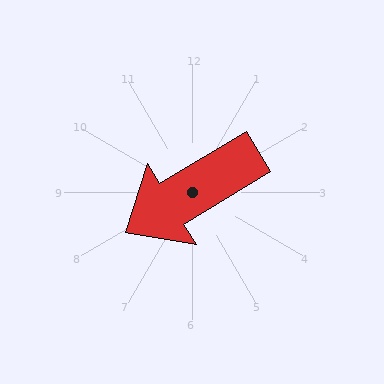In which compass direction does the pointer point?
Southwest.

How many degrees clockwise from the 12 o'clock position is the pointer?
Approximately 239 degrees.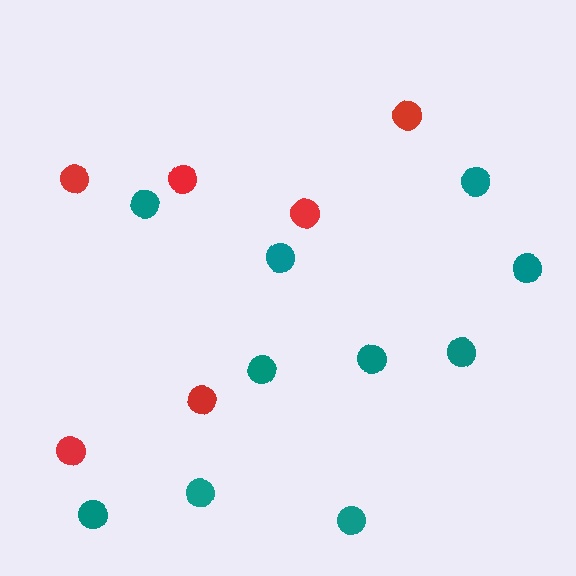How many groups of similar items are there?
There are 2 groups: one group of red circles (6) and one group of teal circles (10).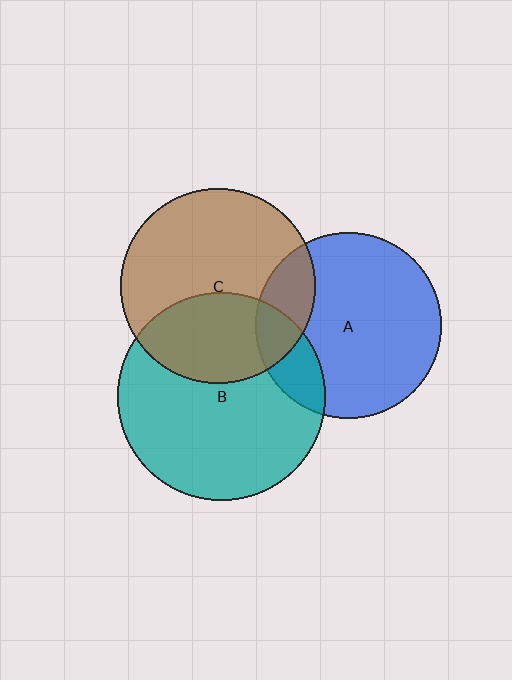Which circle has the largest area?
Circle B (teal).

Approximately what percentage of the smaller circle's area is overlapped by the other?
Approximately 35%.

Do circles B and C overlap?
Yes.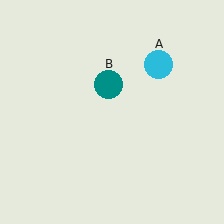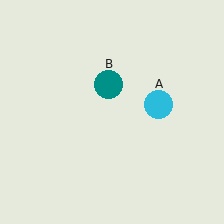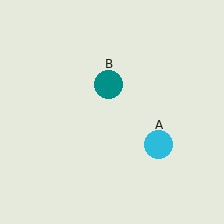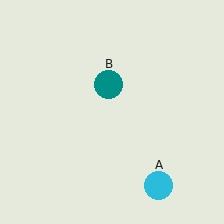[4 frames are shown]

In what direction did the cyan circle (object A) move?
The cyan circle (object A) moved down.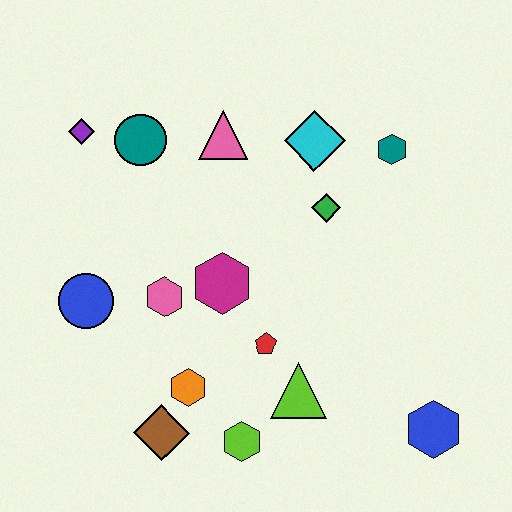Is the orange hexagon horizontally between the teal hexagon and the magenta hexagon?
No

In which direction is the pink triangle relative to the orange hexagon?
The pink triangle is above the orange hexagon.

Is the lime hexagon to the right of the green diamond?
No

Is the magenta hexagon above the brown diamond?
Yes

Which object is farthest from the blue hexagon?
The purple diamond is farthest from the blue hexagon.